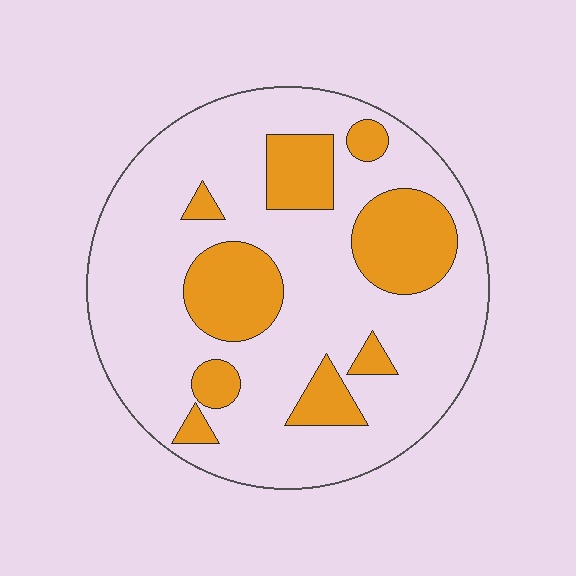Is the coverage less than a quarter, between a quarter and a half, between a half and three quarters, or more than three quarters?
Less than a quarter.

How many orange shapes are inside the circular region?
9.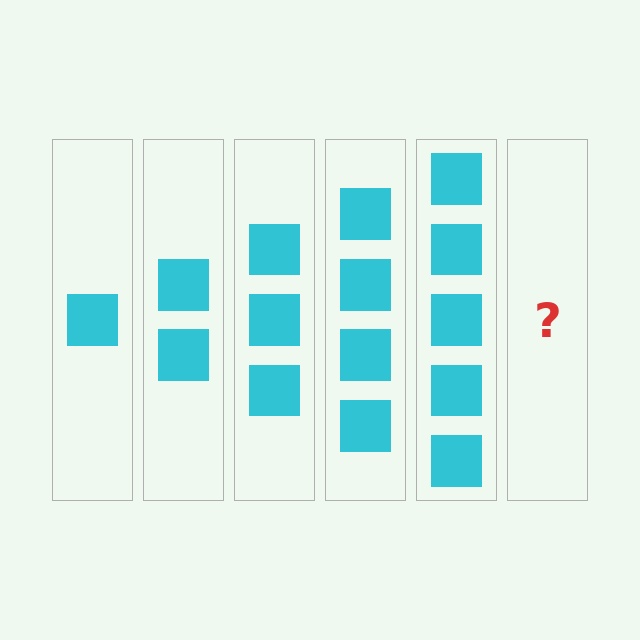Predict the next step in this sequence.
The next step is 6 squares.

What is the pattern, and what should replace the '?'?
The pattern is that each step adds one more square. The '?' should be 6 squares.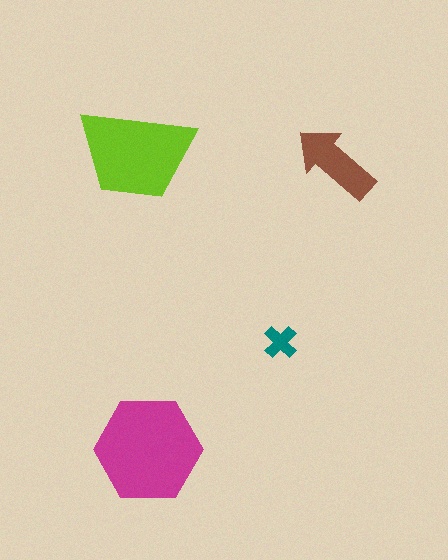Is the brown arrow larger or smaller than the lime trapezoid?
Smaller.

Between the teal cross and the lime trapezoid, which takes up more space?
The lime trapezoid.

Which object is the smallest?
The teal cross.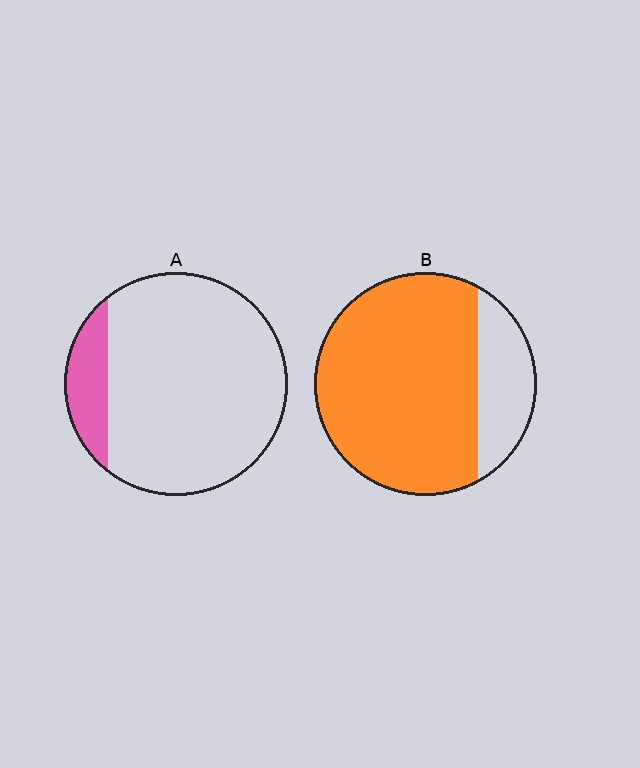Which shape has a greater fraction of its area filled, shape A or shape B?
Shape B.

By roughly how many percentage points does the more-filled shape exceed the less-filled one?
By roughly 65 percentage points (B over A).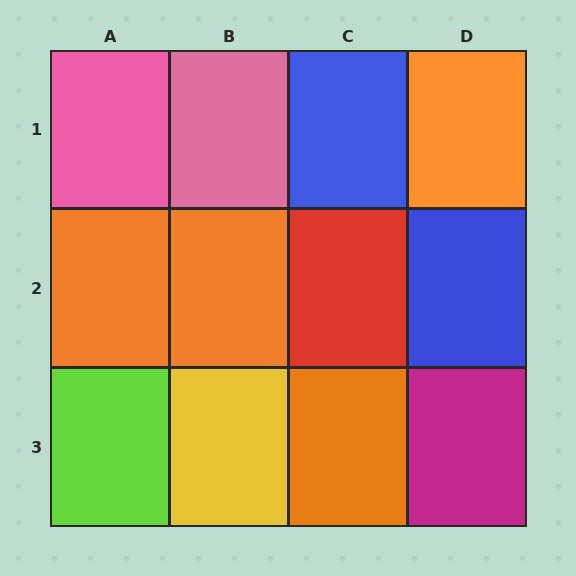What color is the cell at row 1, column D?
Orange.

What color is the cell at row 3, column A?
Lime.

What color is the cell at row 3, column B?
Yellow.